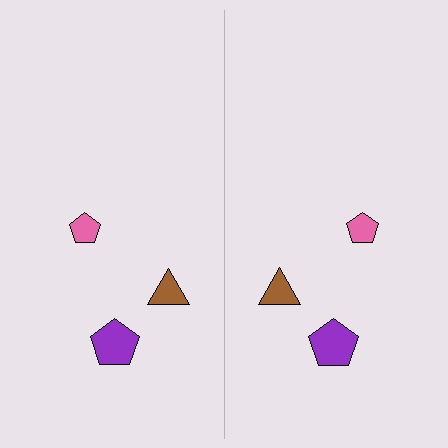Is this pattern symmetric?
Yes, this pattern has bilateral (reflection) symmetry.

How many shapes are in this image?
There are 6 shapes in this image.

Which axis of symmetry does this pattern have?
The pattern has a vertical axis of symmetry running through the center of the image.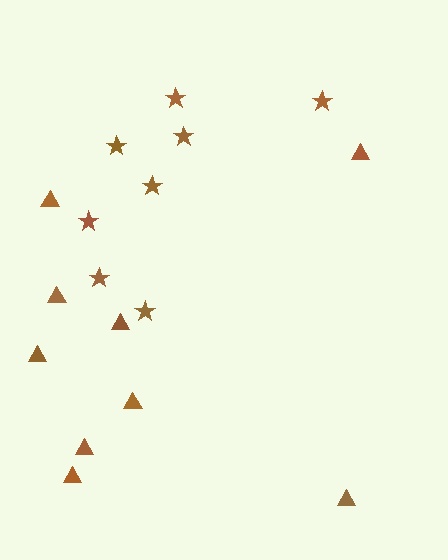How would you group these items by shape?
There are 2 groups: one group of stars (8) and one group of triangles (9).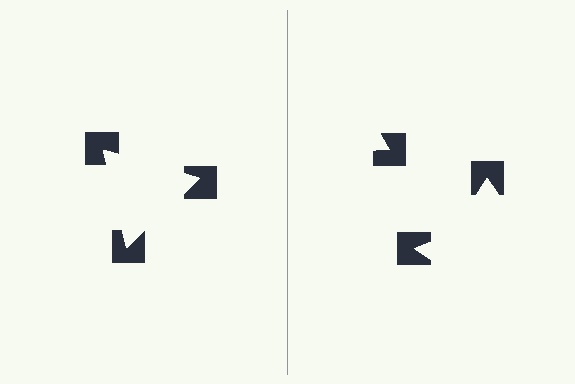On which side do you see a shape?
An illusory triangle appears on the left side. On the right side the wedge cuts are rotated, so no coherent shape forms.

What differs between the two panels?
The notched squares are positioned identically on both sides; only the wedge orientations differ. On the left they align to a triangle; on the right they are misaligned.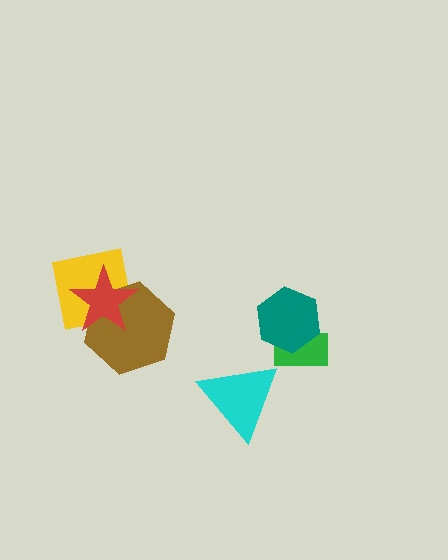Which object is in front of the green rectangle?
The teal hexagon is in front of the green rectangle.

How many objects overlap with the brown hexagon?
2 objects overlap with the brown hexagon.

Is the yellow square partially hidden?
Yes, it is partially covered by another shape.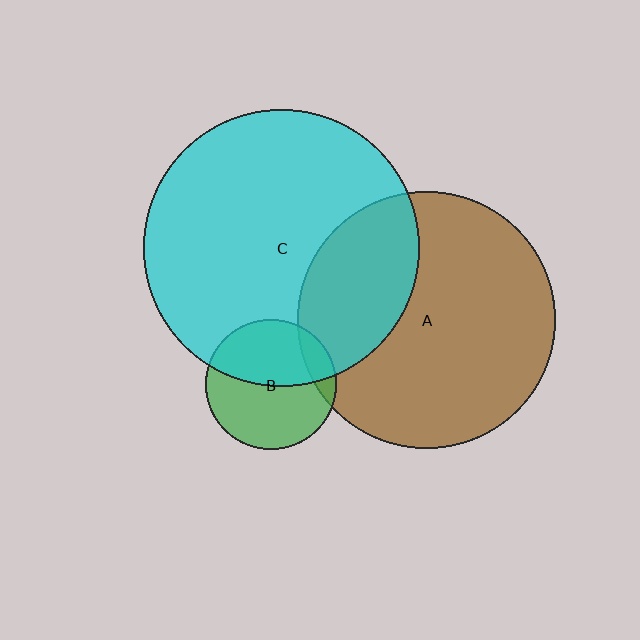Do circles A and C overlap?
Yes.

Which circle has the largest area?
Circle C (cyan).